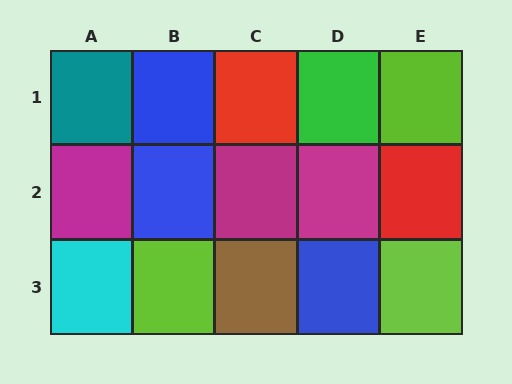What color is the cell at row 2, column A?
Magenta.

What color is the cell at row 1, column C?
Red.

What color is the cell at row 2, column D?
Magenta.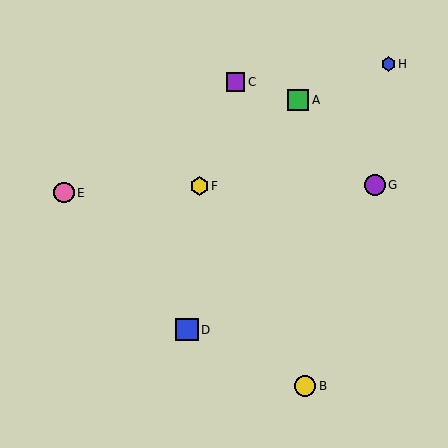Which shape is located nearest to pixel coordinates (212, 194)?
The yellow hexagon (labeled F) at (199, 186) is nearest to that location.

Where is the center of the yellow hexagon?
The center of the yellow hexagon is at (199, 186).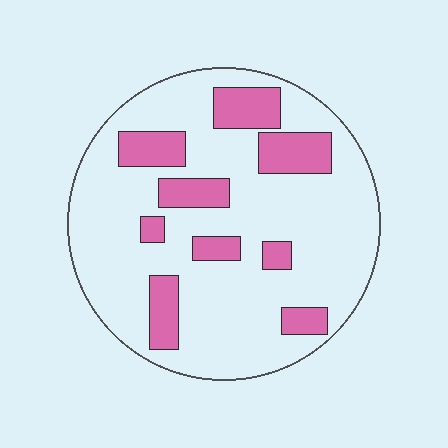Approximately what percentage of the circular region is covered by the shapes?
Approximately 20%.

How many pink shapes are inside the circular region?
9.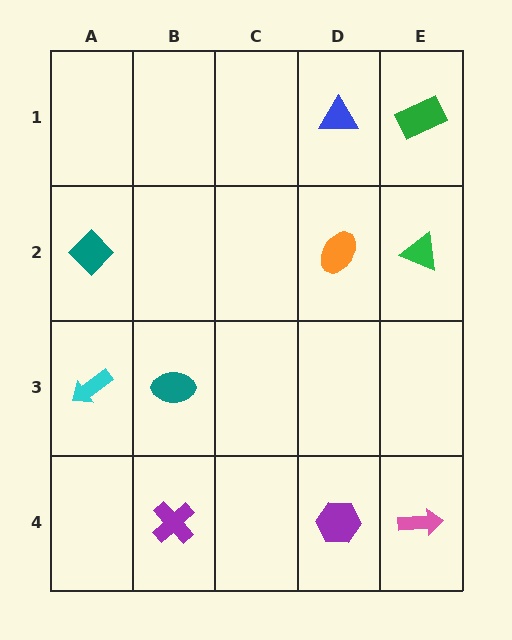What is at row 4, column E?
A pink arrow.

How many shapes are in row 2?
3 shapes.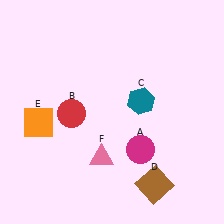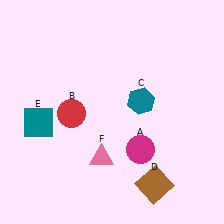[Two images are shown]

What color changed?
The square (E) changed from orange in Image 1 to teal in Image 2.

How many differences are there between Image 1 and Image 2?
There is 1 difference between the two images.